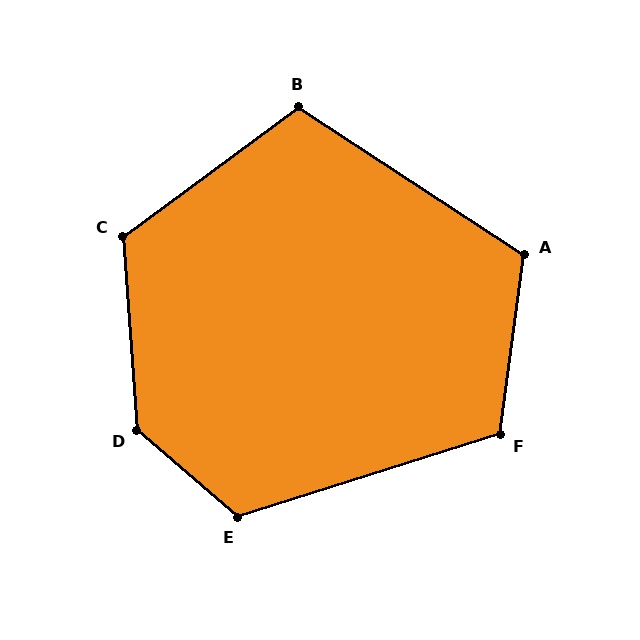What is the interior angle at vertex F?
Approximately 115 degrees (obtuse).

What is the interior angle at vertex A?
Approximately 116 degrees (obtuse).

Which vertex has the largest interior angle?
D, at approximately 135 degrees.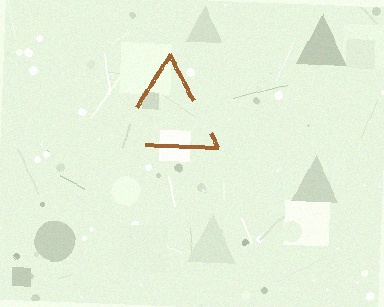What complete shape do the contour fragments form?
The contour fragments form a triangle.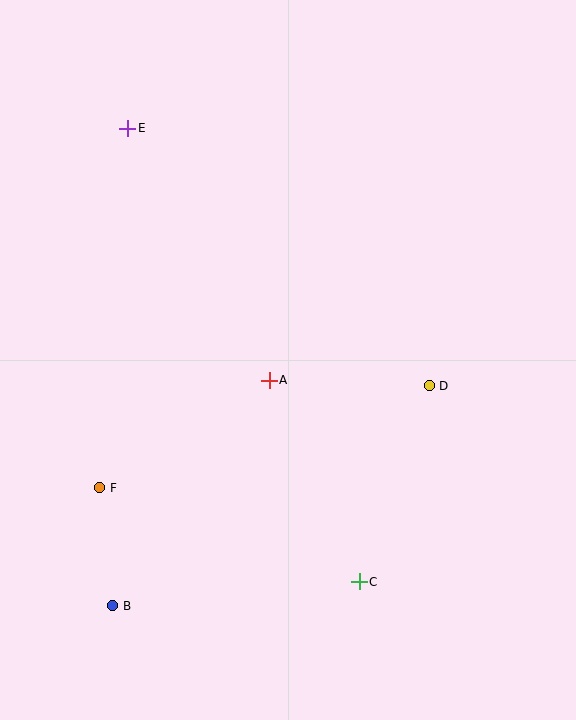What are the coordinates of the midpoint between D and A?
The midpoint between D and A is at (349, 383).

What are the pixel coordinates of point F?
Point F is at (100, 488).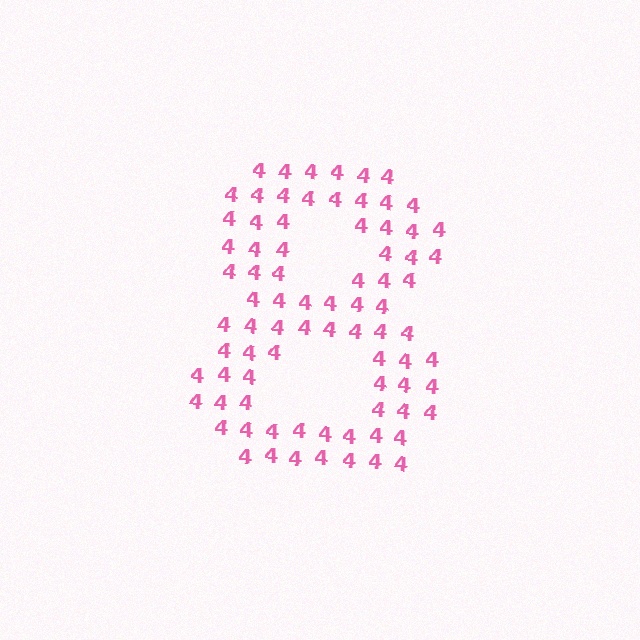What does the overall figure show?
The overall figure shows the digit 8.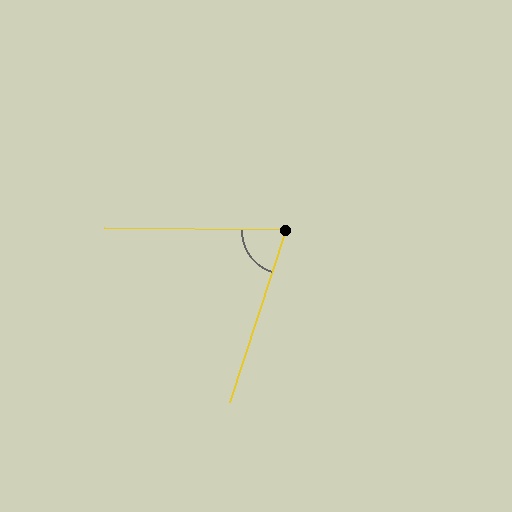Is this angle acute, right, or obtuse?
It is acute.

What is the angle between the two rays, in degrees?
Approximately 73 degrees.